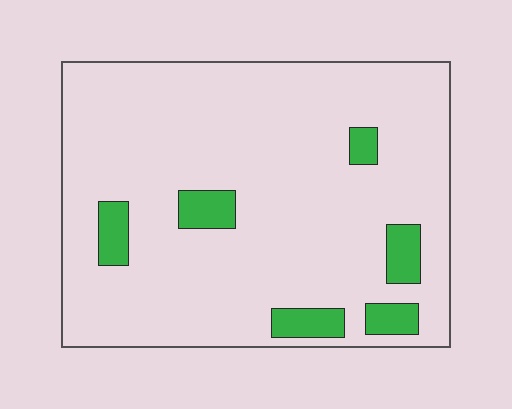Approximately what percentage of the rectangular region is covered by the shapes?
Approximately 10%.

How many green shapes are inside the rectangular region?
6.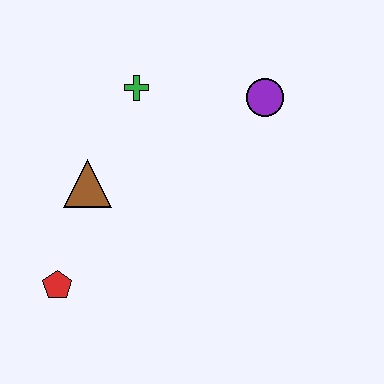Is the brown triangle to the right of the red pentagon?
Yes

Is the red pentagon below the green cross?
Yes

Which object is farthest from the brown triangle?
The purple circle is farthest from the brown triangle.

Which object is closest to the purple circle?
The green cross is closest to the purple circle.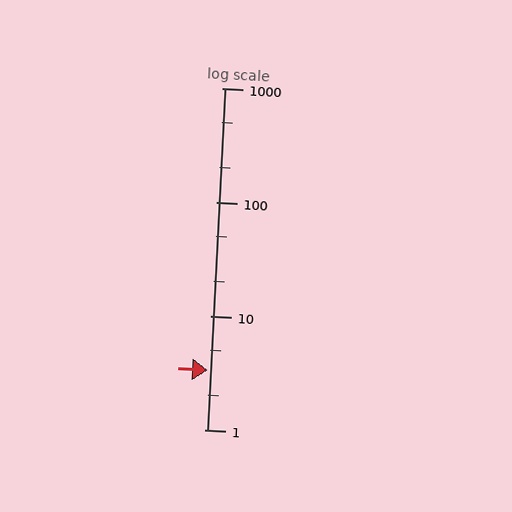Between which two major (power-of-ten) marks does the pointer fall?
The pointer is between 1 and 10.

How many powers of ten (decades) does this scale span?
The scale spans 3 decades, from 1 to 1000.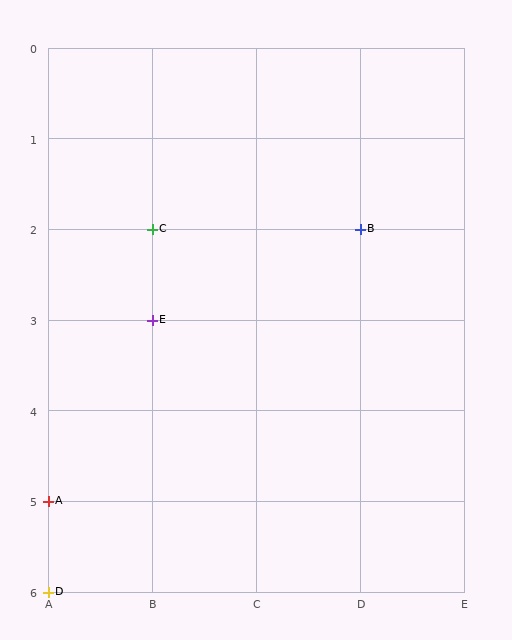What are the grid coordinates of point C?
Point C is at grid coordinates (B, 2).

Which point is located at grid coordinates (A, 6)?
Point D is at (A, 6).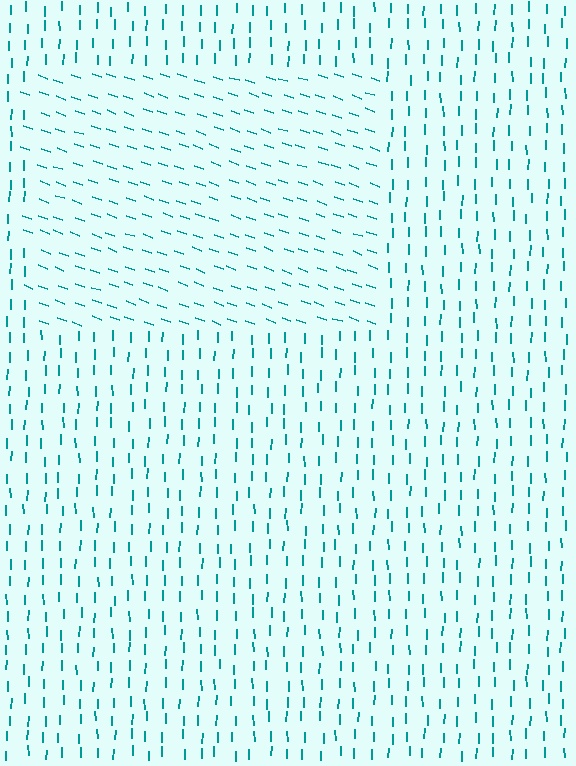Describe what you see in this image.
The image is filled with small teal line segments. A rectangle region in the image has lines oriented differently from the surrounding lines, creating a visible texture boundary.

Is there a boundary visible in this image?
Yes, there is a texture boundary formed by a change in line orientation.